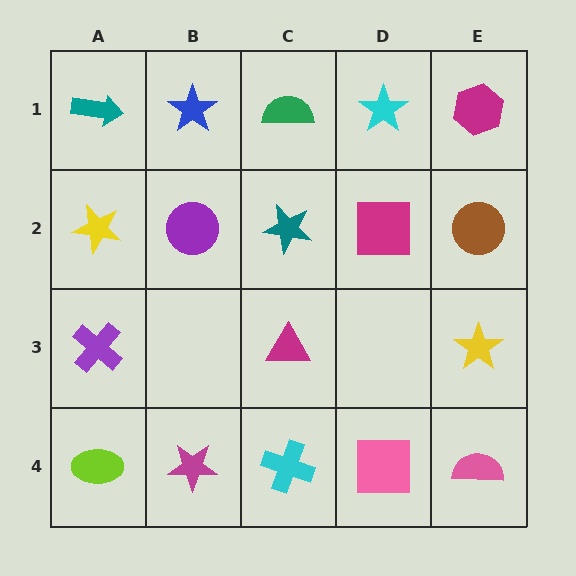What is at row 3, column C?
A magenta triangle.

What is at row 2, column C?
A teal star.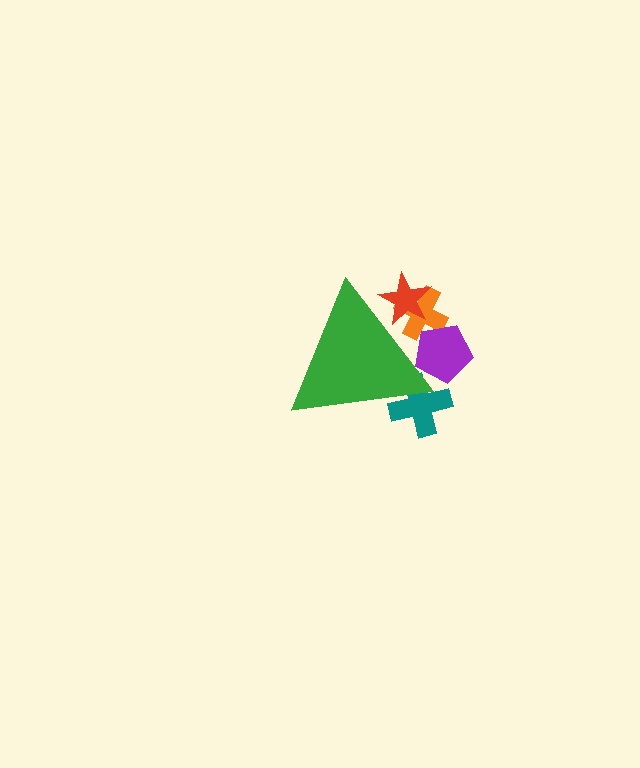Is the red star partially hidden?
Yes, the red star is partially hidden behind the green triangle.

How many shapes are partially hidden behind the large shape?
4 shapes are partially hidden.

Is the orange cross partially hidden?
Yes, the orange cross is partially hidden behind the green triangle.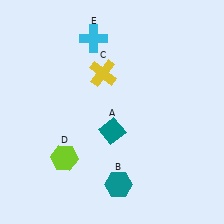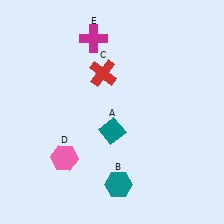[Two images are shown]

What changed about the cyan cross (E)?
In Image 1, E is cyan. In Image 2, it changed to magenta.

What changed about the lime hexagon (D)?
In Image 1, D is lime. In Image 2, it changed to pink.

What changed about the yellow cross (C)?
In Image 1, C is yellow. In Image 2, it changed to red.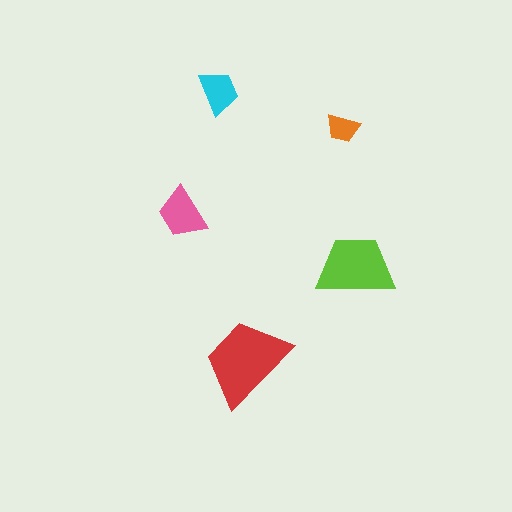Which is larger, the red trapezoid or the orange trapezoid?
The red one.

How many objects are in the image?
There are 5 objects in the image.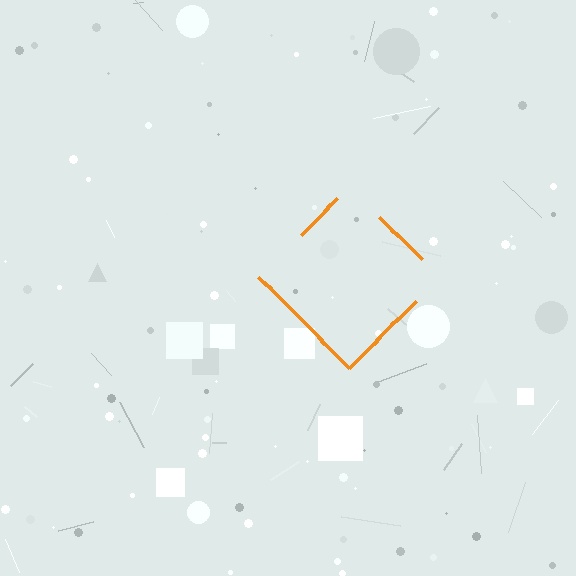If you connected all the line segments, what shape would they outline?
They would outline a diamond.